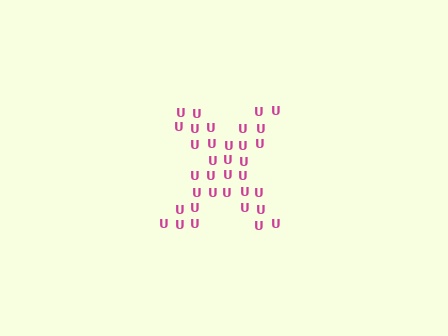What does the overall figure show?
The overall figure shows the letter X.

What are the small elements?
The small elements are letter U's.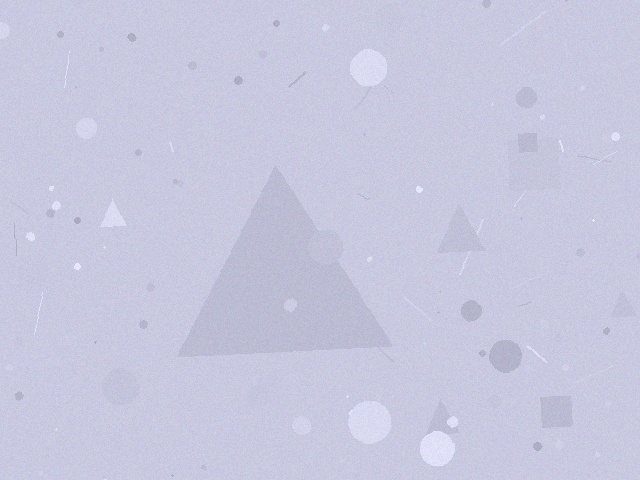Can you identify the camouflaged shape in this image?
The camouflaged shape is a triangle.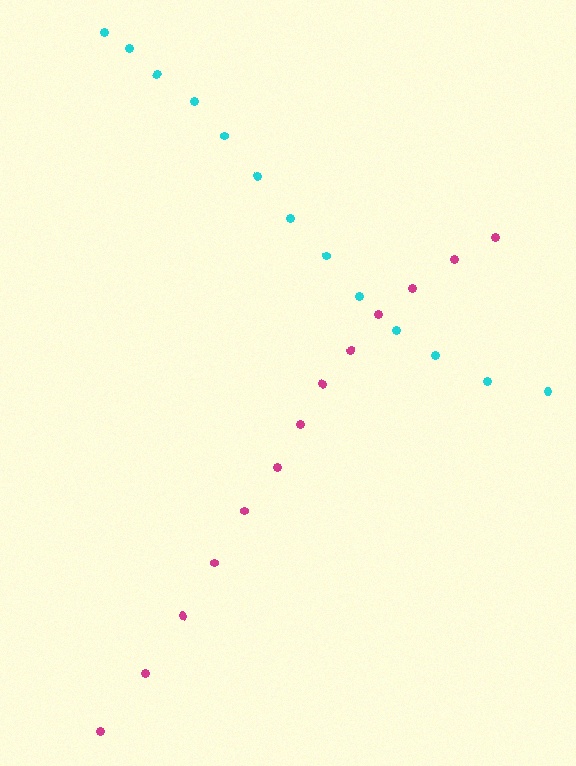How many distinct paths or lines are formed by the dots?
There are 2 distinct paths.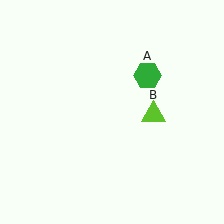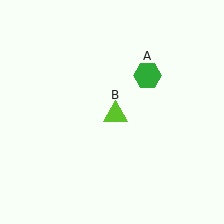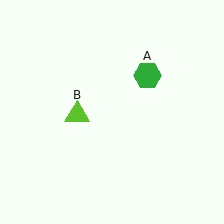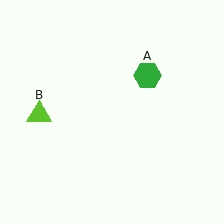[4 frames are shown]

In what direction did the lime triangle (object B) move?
The lime triangle (object B) moved left.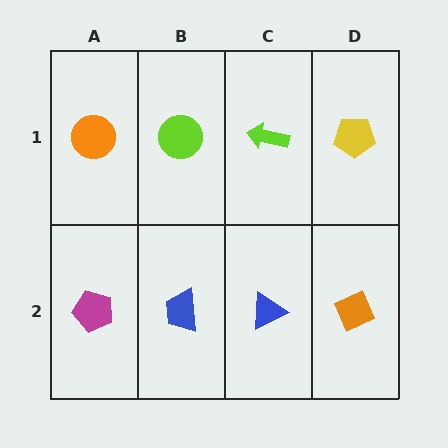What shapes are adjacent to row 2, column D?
A yellow pentagon (row 1, column D), a blue triangle (row 2, column C).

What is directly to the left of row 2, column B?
A magenta pentagon.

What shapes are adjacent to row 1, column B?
A blue trapezoid (row 2, column B), an orange circle (row 1, column A), a lime arrow (row 1, column C).